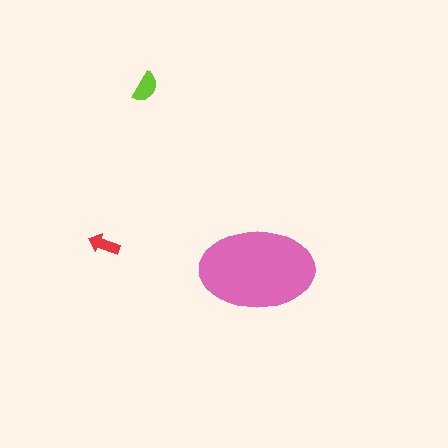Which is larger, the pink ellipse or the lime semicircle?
The pink ellipse.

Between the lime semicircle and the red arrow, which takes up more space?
The lime semicircle.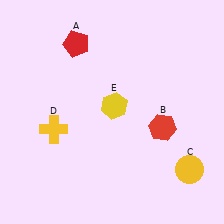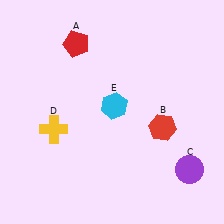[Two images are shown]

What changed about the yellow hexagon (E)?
In Image 1, E is yellow. In Image 2, it changed to cyan.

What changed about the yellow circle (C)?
In Image 1, C is yellow. In Image 2, it changed to purple.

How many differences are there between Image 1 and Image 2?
There are 2 differences between the two images.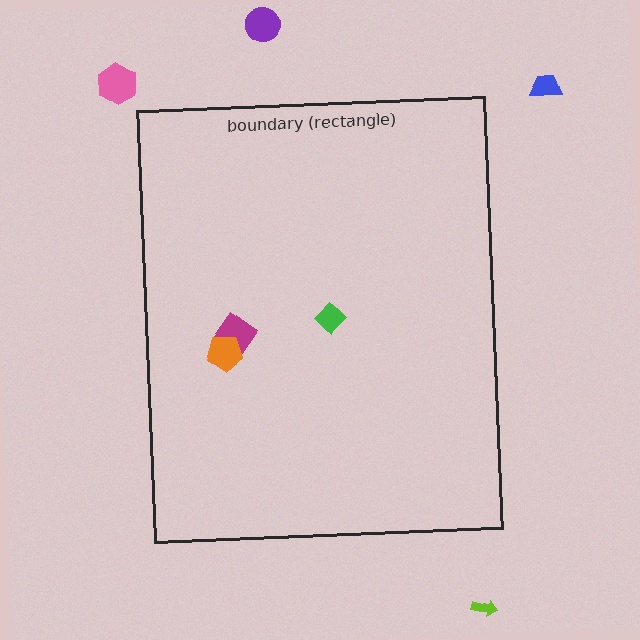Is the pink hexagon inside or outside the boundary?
Outside.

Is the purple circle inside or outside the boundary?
Outside.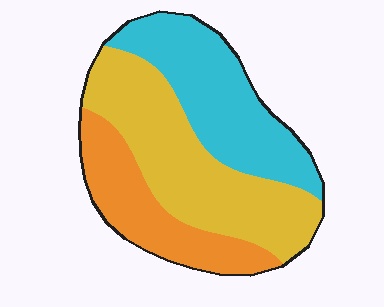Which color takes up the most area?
Yellow, at roughly 40%.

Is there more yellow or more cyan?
Yellow.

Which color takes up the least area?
Orange, at roughly 25%.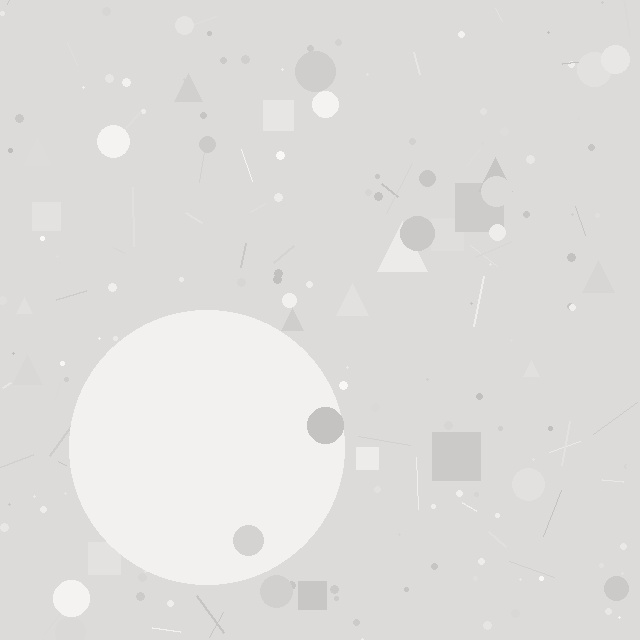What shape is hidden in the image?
A circle is hidden in the image.